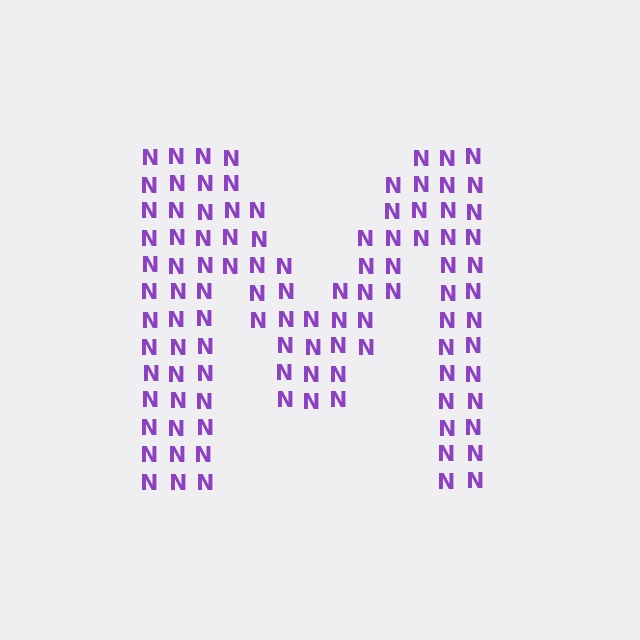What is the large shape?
The large shape is the letter M.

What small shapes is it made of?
It is made of small letter N's.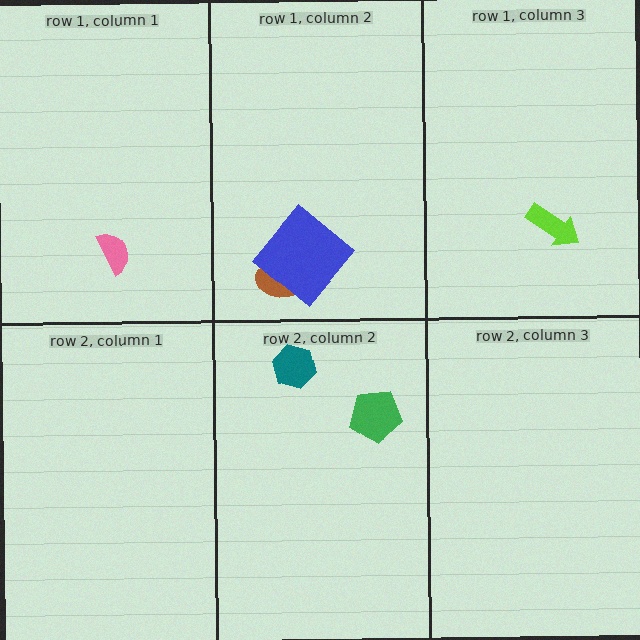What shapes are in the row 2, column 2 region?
The teal hexagon, the green pentagon.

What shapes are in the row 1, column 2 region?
The brown ellipse, the blue diamond.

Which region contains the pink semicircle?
The row 1, column 1 region.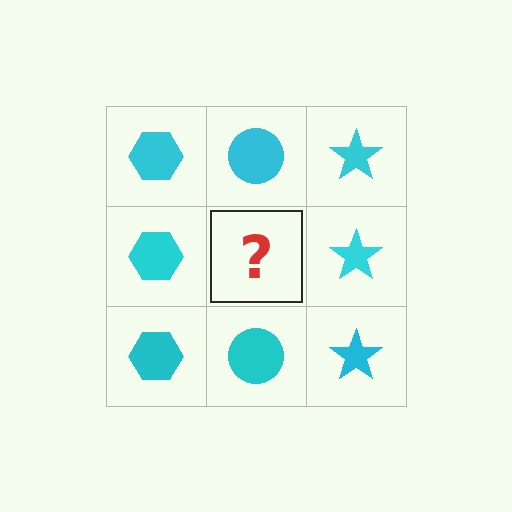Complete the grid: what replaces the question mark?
The question mark should be replaced with a cyan circle.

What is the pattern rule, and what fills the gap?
The rule is that each column has a consistent shape. The gap should be filled with a cyan circle.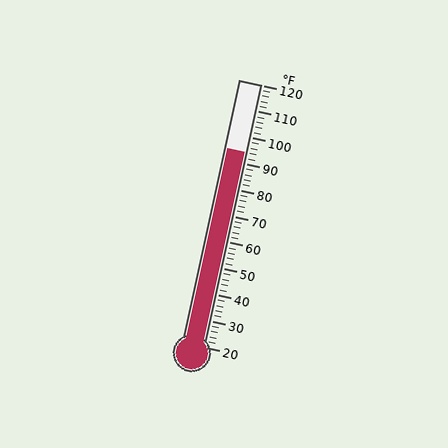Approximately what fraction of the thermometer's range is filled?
The thermometer is filled to approximately 75% of its range.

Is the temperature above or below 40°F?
The temperature is above 40°F.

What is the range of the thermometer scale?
The thermometer scale ranges from 20°F to 120°F.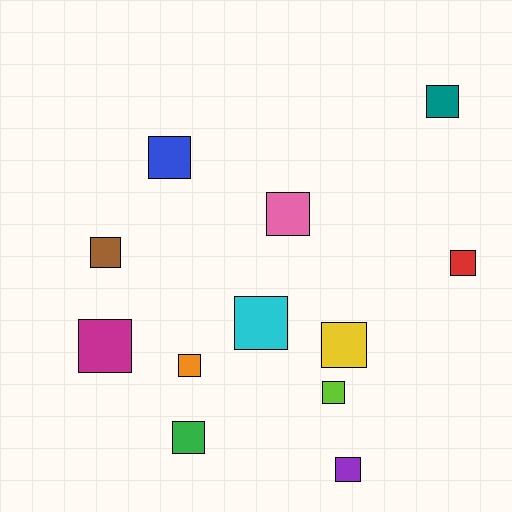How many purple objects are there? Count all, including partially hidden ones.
There is 1 purple object.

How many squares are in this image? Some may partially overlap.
There are 12 squares.